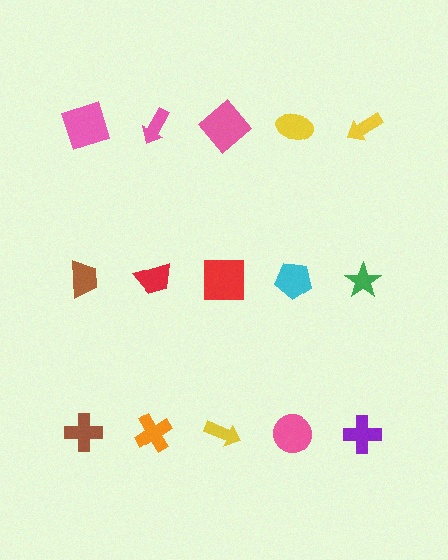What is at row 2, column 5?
A green star.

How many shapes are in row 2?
5 shapes.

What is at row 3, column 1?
A brown cross.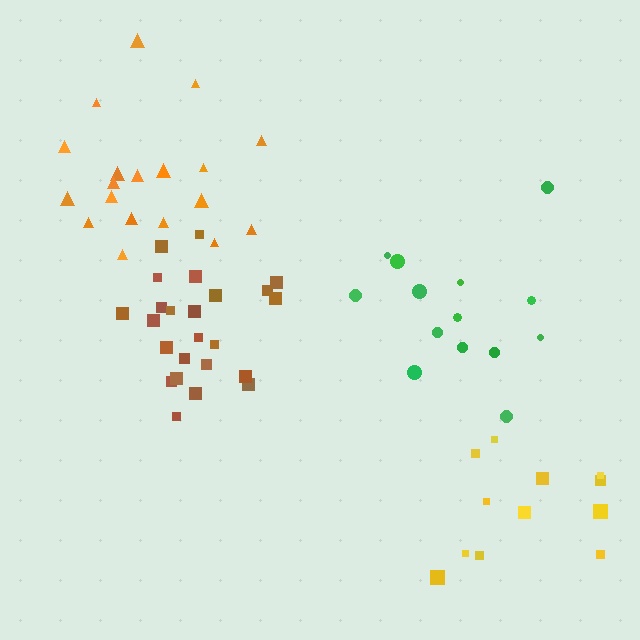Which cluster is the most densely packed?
Brown.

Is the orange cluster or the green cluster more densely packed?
Orange.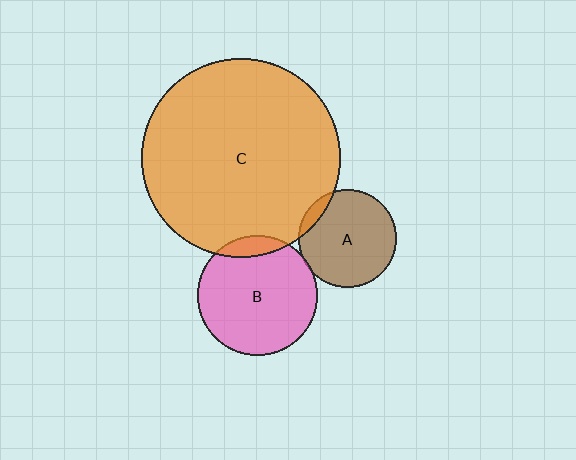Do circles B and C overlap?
Yes.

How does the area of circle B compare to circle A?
Approximately 1.5 times.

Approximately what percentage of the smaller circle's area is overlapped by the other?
Approximately 10%.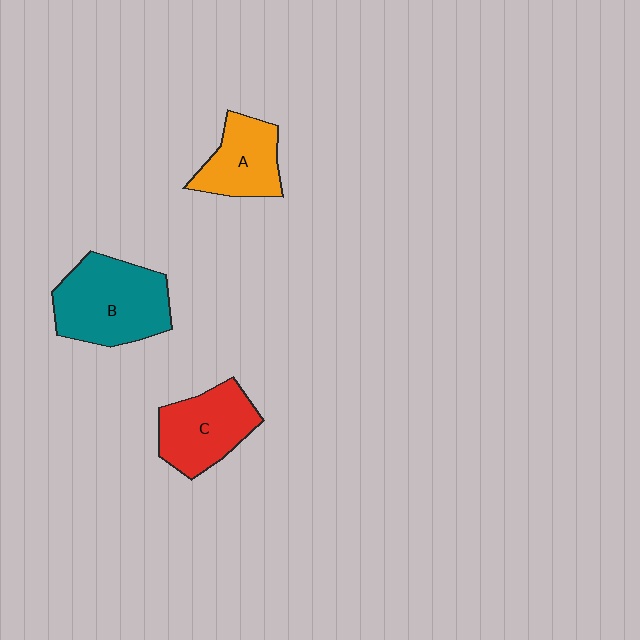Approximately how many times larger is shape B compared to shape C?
Approximately 1.3 times.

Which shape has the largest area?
Shape B (teal).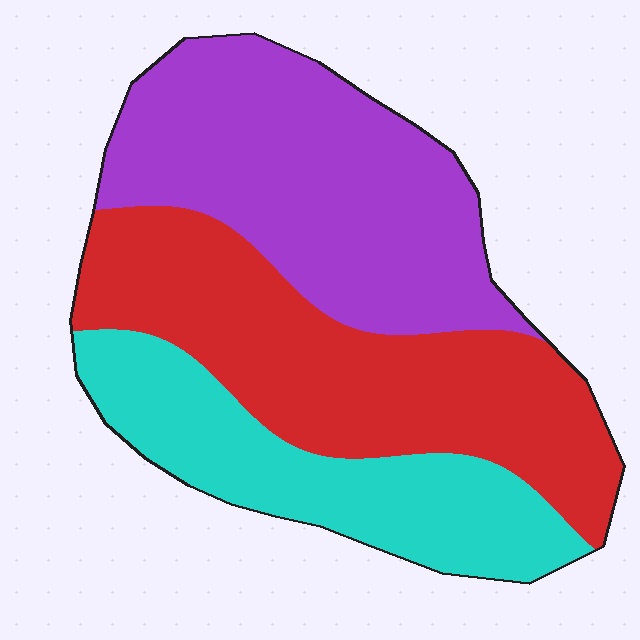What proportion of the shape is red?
Red covers around 40% of the shape.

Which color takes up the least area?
Cyan, at roughly 25%.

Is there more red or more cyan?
Red.